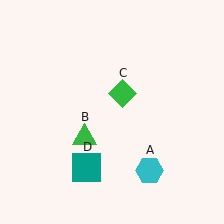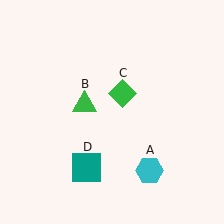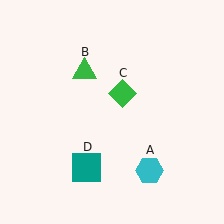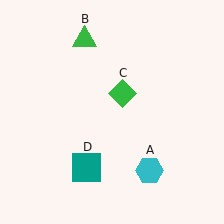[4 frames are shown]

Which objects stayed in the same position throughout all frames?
Cyan hexagon (object A) and green diamond (object C) and teal square (object D) remained stationary.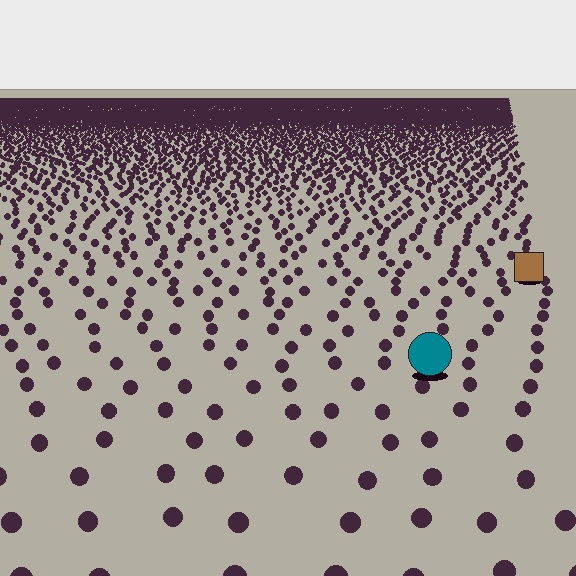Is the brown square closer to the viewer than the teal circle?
No. The teal circle is closer — you can tell from the texture gradient: the ground texture is coarser near it.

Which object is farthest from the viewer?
The brown square is farthest from the viewer. It appears smaller and the ground texture around it is denser.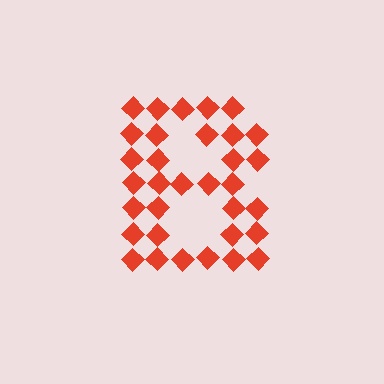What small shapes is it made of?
It is made of small diamonds.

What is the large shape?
The large shape is the letter B.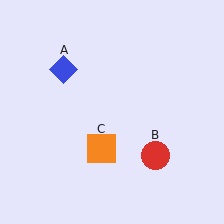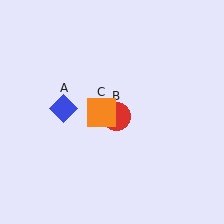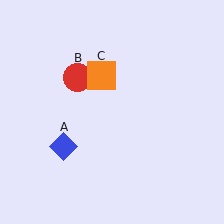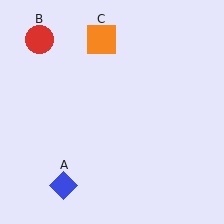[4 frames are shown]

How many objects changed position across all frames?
3 objects changed position: blue diamond (object A), red circle (object B), orange square (object C).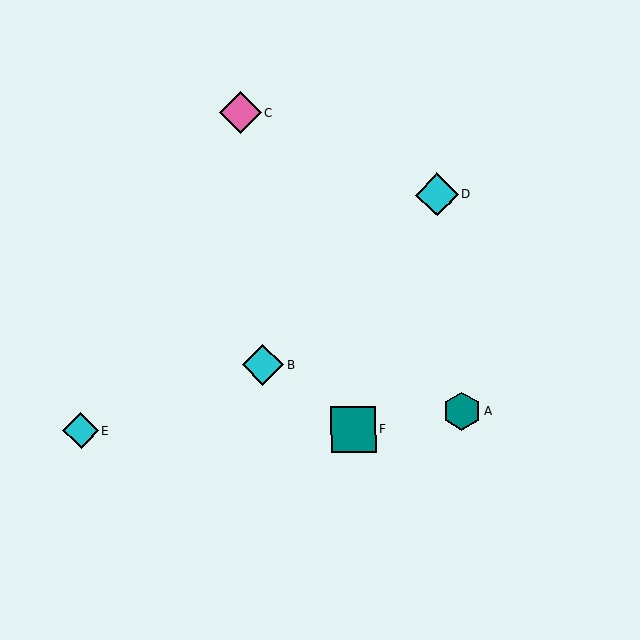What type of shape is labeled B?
Shape B is a cyan diamond.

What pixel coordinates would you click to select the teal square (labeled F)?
Click at (353, 429) to select the teal square F.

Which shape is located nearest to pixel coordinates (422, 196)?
The cyan diamond (labeled D) at (437, 195) is nearest to that location.